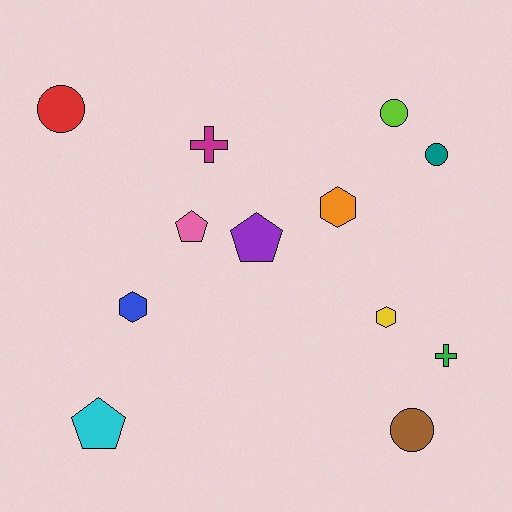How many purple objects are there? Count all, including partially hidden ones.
There is 1 purple object.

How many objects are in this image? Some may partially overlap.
There are 12 objects.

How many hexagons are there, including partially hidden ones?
There are 3 hexagons.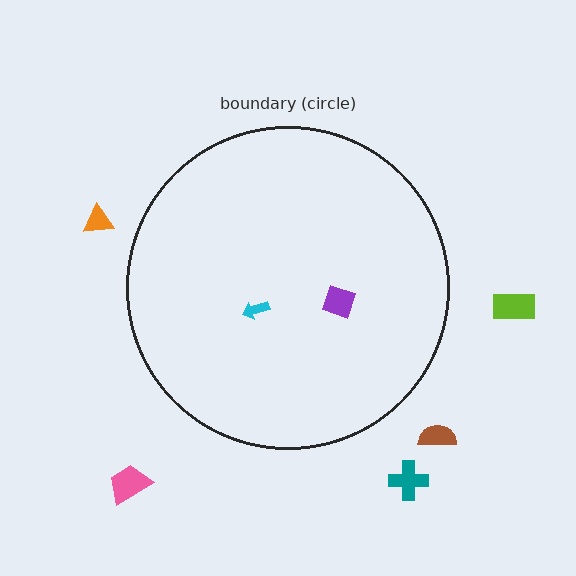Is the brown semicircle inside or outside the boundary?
Outside.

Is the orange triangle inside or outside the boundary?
Outside.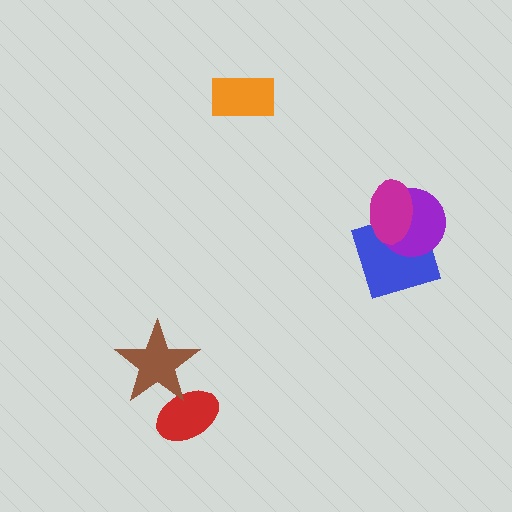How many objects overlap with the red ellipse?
1 object overlaps with the red ellipse.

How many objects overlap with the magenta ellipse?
2 objects overlap with the magenta ellipse.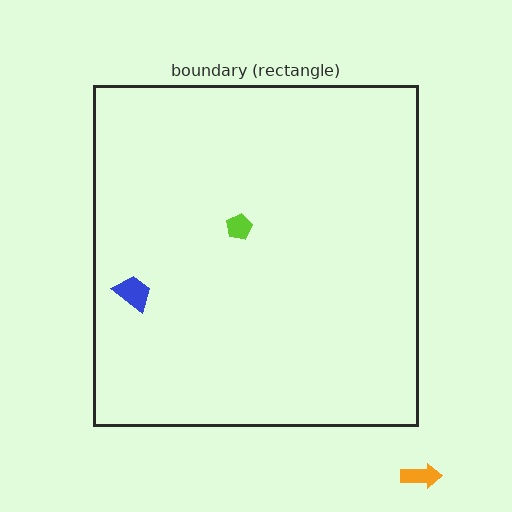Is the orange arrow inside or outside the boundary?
Outside.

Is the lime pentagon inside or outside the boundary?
Inside.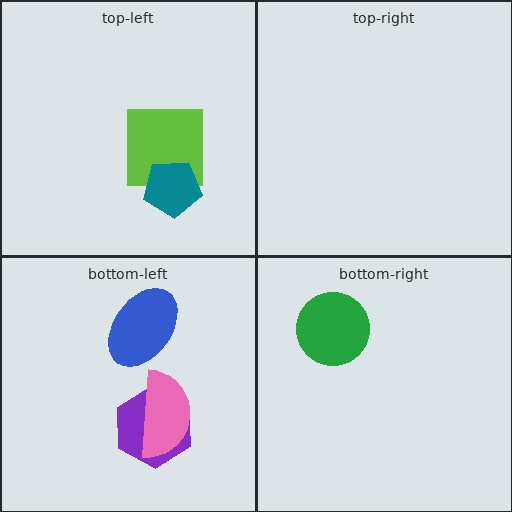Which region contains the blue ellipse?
The bottom-left region.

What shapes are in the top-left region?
The lime square, the teal pentagon.